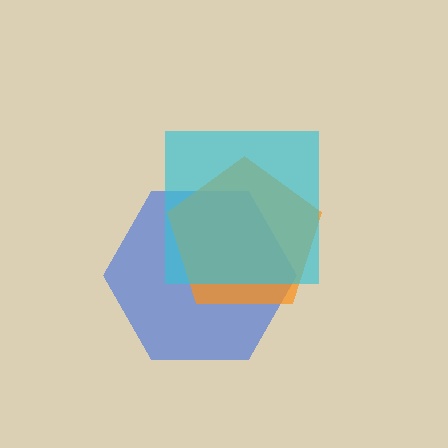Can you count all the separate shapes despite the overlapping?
Yes, there are 3 separate shapes.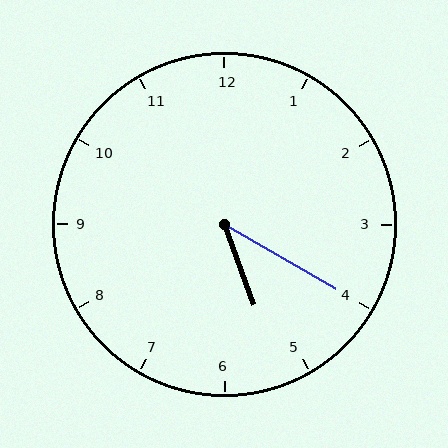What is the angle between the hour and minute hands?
Approximately 40 degrees.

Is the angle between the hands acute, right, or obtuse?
It is acute.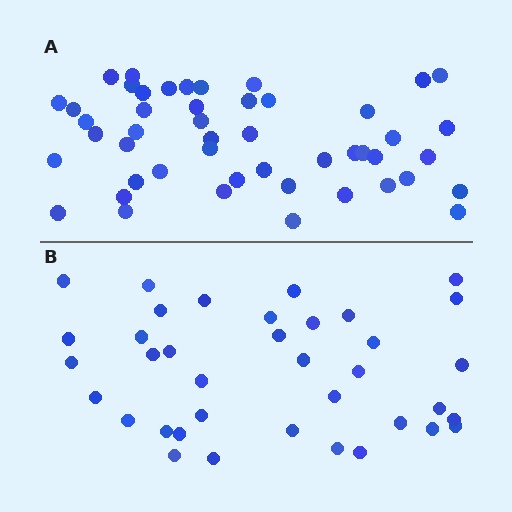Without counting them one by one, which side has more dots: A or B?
Region A (the top region) has more dots.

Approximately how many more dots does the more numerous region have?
Region A has roughly 12 or so more dots than region B.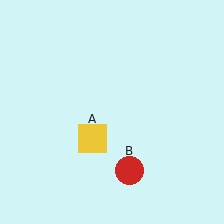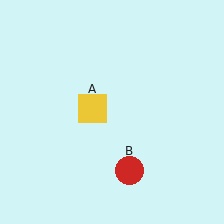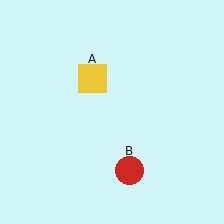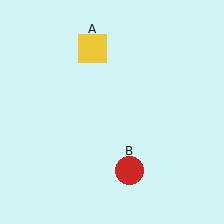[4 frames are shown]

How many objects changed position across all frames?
1 object changed position: yellow square (object A).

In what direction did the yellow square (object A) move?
The yellow square (object A) moved up.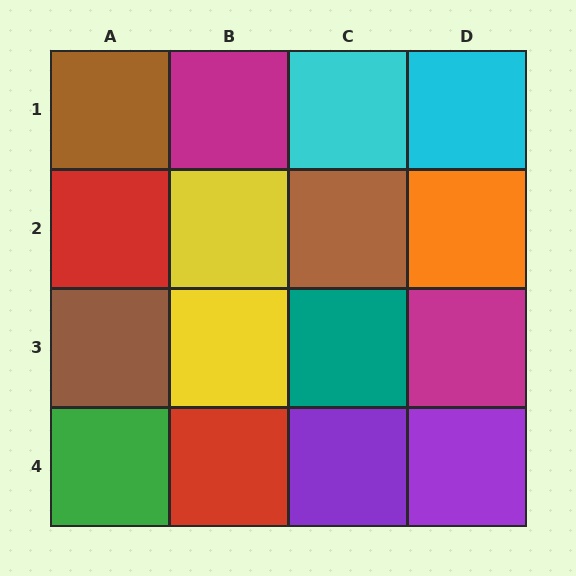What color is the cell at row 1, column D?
Cyan.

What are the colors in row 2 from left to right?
Red, yellow, brown, orange.